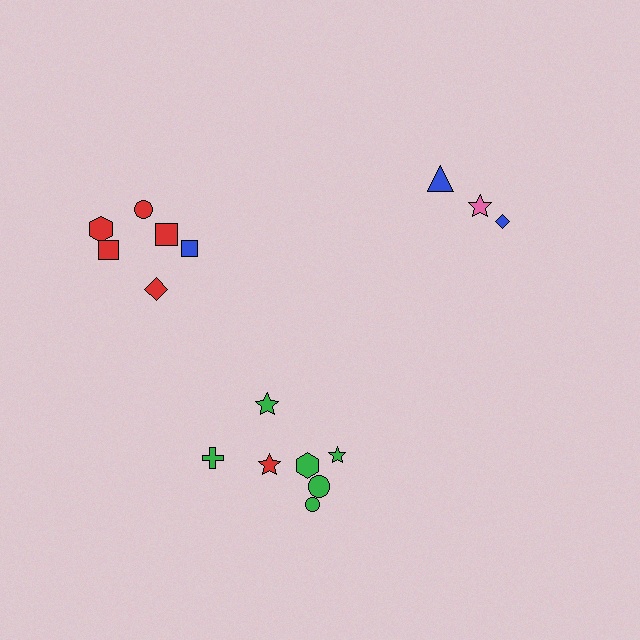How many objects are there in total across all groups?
There are 16 objects.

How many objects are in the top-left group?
There are 6 objects.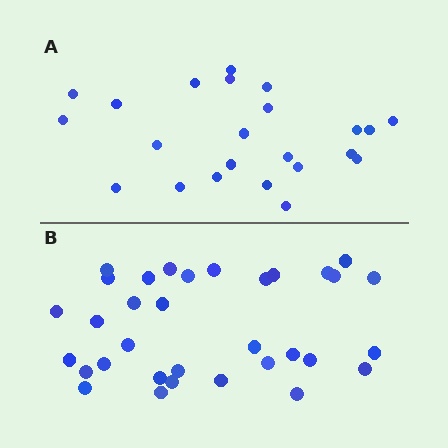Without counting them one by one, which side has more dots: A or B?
Region B (the bottom region) has more dots.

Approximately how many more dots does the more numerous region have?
Region B has roughly 10 or so more dots than region A.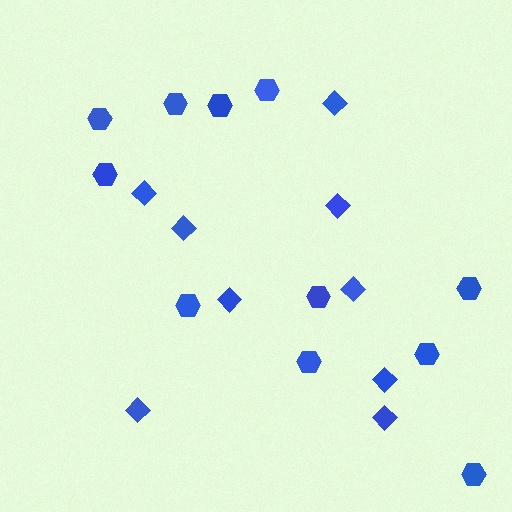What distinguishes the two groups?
There are 2 groups: one group of diamonds (9) and one group of hexagons (11).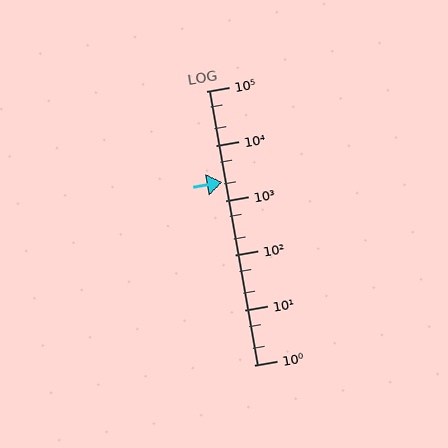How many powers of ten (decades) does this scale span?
The scale spans 5 decades, from 1 to 100000.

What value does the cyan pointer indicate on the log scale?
The pointer indicates approximately 2200.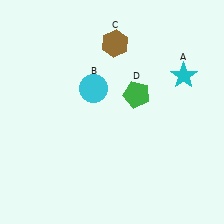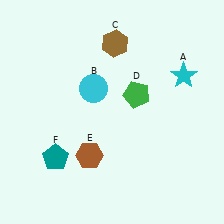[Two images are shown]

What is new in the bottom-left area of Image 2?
A brown hexagon (E) was added in the bottom-left area of Image 2.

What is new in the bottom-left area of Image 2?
A teal pentagon (F) was added in the bottom-left area of Image 2.